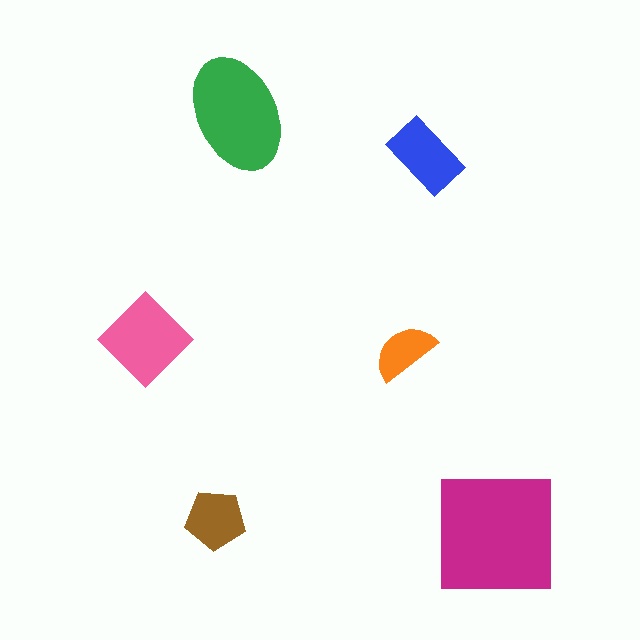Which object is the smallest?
The orange semicircle.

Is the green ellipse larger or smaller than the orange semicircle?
Larger.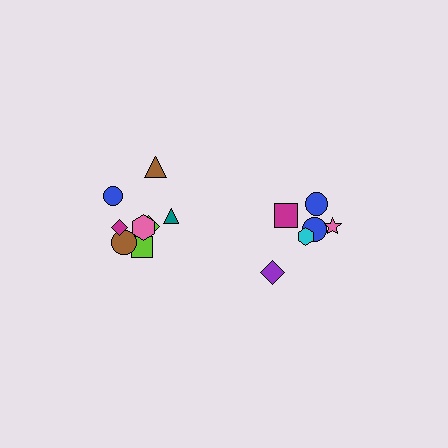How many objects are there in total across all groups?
There are 14 objects.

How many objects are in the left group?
There are 8 objects.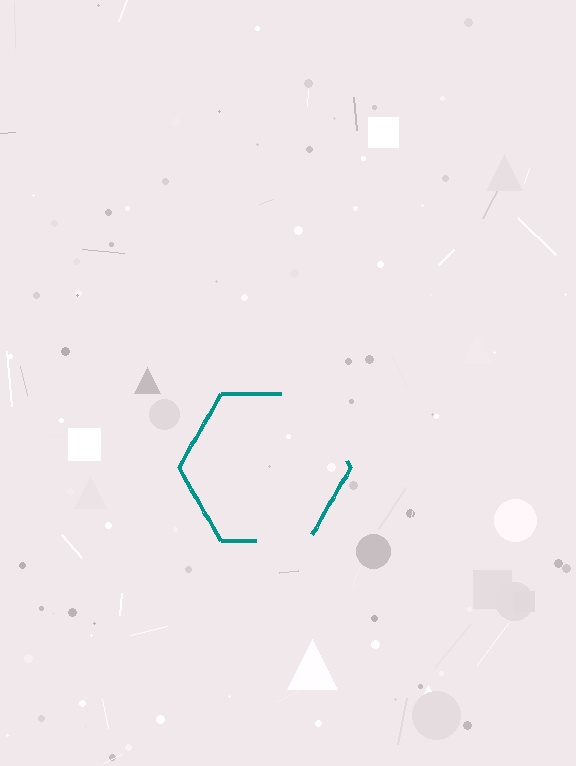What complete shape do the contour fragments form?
The contour fragments form a hexagon.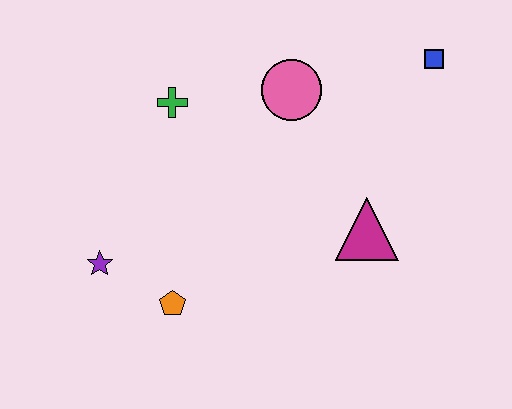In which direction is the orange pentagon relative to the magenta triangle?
The orange pentagon is to the left of the magenta triangle.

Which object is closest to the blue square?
The pink circle is closest to the blue square.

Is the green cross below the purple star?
No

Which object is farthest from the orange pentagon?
The blue square is farthest from the orange pentagon.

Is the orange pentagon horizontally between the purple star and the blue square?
Yes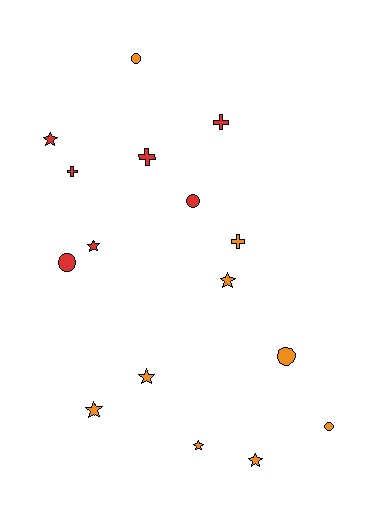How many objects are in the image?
There are 16 objects.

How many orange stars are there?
There are 5 orange stars.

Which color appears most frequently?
Orange, with 9 objects.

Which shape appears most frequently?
Star, with 7 objects.